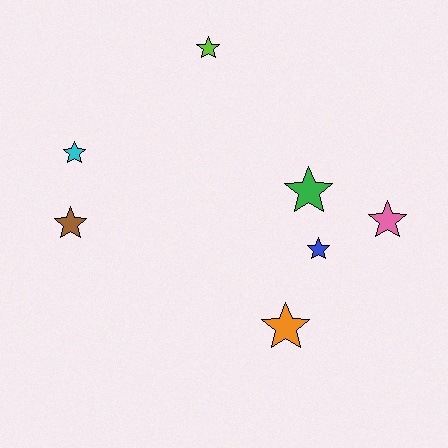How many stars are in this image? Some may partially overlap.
There are 7 stars.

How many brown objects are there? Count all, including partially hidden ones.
There is 1 brown object.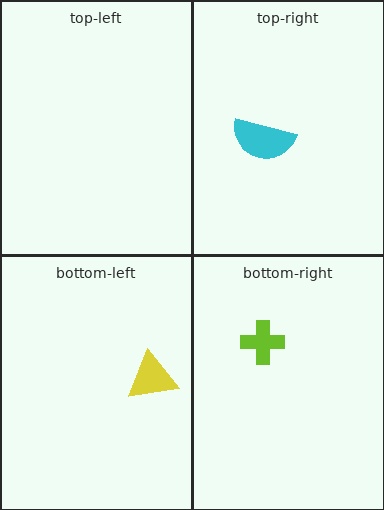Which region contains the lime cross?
The bottom-right region.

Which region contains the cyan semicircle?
The top-right region.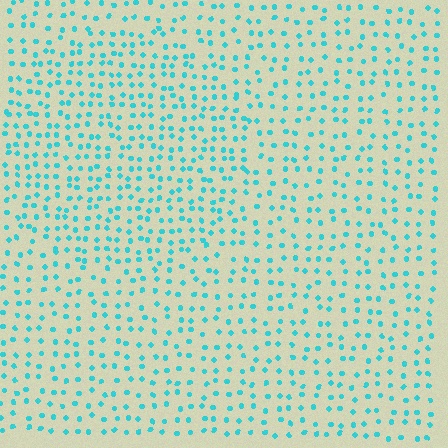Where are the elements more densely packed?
The elements are more densely packed inside the circle boundary.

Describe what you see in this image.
The image contains small cyan elements arranged at two different densities. A circle-shaped region is visible where the elements are more densely packed than the surrounding area.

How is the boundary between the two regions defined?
The boundary is defined by a change in element density (approximately 1.5x ratio). All elements are the same color, size, and shape.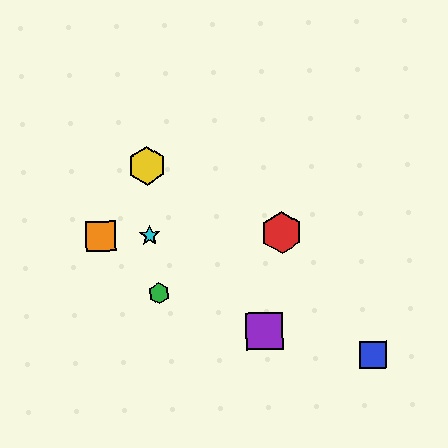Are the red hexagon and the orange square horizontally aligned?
Yes, both are at y≈232.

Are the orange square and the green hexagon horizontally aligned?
No, the orange square is at y≈236 and the green hexagon is at y≈293.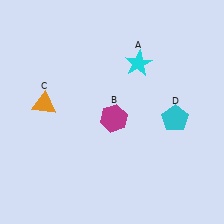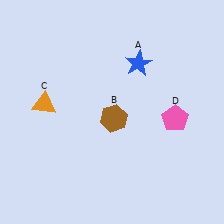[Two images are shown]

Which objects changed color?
A changed from cyan to blue. B changed from magenta to brown. D changed from cyan to pink.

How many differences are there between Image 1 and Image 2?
There are 3 differences between the two images.